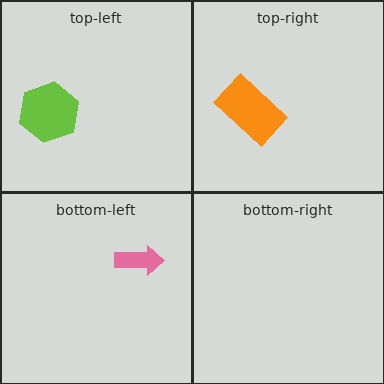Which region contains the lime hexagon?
The top-left region.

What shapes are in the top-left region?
The lime hexagon.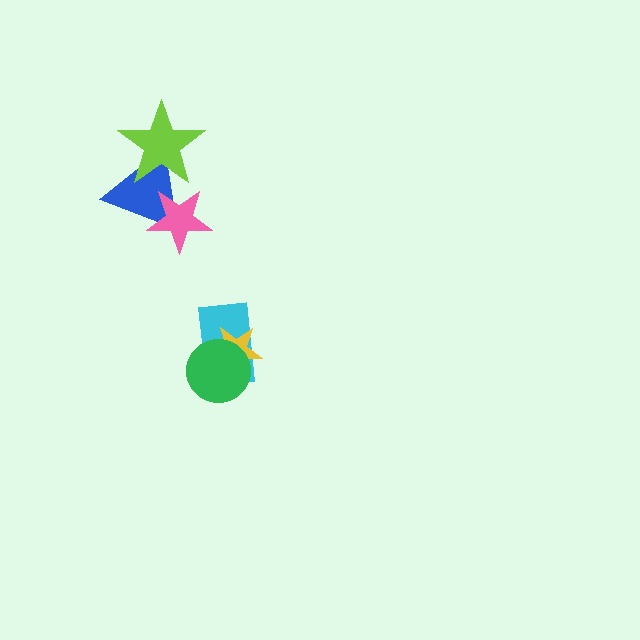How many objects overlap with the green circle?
2 objects overlap with the green circle.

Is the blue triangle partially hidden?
Yes, it is partially covered by another shape.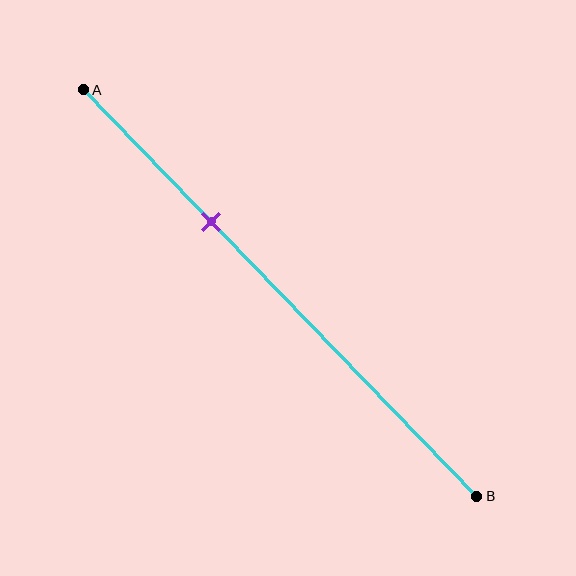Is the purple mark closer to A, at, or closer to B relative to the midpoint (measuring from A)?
The purple mark is closer to point A than the midpoint of segment AB.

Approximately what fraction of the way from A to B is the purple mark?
The purple mark is approximately 35% of the way from A to B.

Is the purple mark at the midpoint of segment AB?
No, the mark is at about 35% from A, not at the 50% midpoint.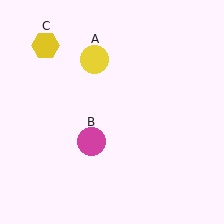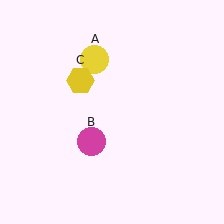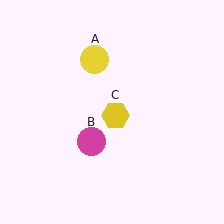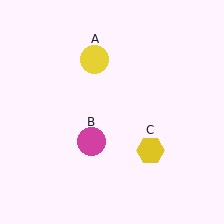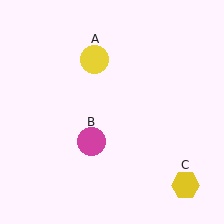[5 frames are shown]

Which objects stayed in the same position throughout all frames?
Yellow circle (object A) and magenta circle (object B) remained stationary.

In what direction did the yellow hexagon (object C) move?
The yellow hexagon (object C) moved down and to the right.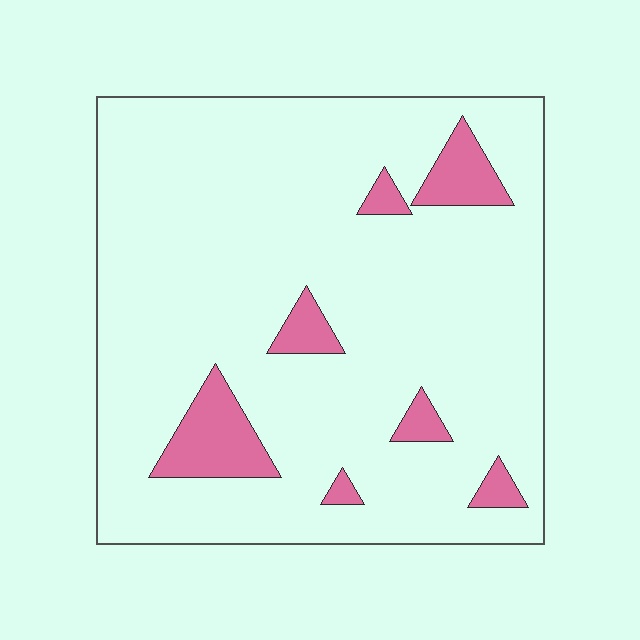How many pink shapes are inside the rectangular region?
7.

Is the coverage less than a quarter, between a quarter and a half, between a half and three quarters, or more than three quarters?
Less than a quarter.